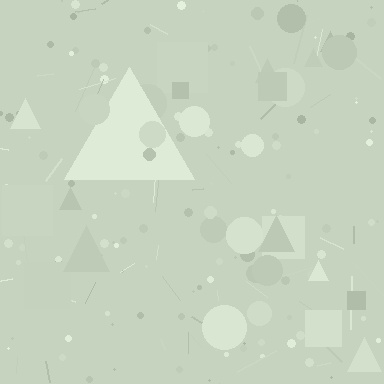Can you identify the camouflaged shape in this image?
The camouflaged shape is a triangle.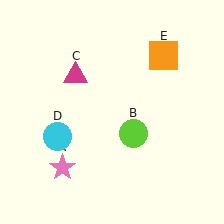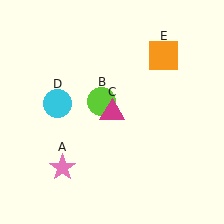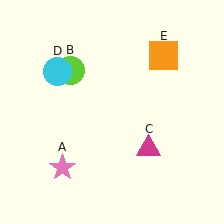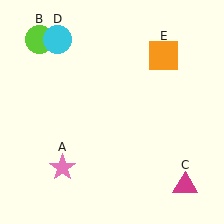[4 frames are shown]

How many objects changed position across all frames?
3 objects changed position: lime circle (object B), magenta triangle (object C), cyan circle (object D).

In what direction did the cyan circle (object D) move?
The cyan circle (object D) moved up.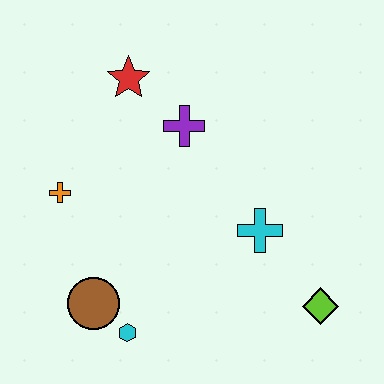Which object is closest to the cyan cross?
The lime diamond is closest to the cyan cross.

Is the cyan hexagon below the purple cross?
Yes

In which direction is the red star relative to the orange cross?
The red star is above the orange cross.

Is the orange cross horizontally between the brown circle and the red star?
No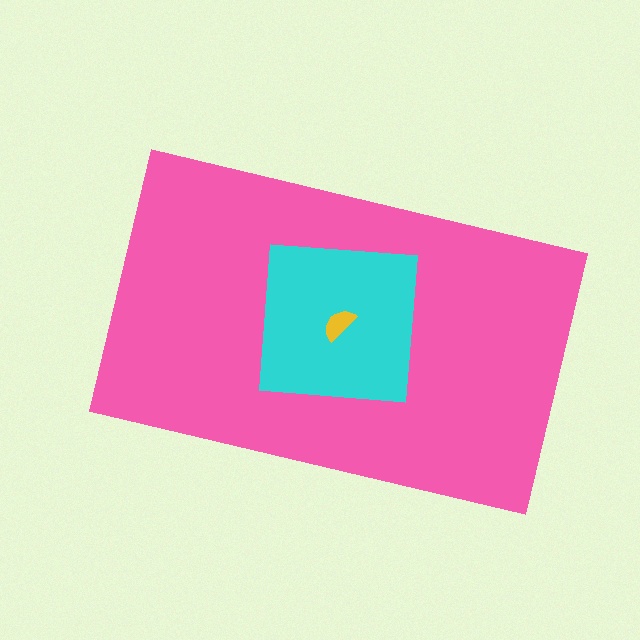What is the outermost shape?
The pink rectangle.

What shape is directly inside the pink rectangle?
The cyan square.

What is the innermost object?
The yellow semicircle.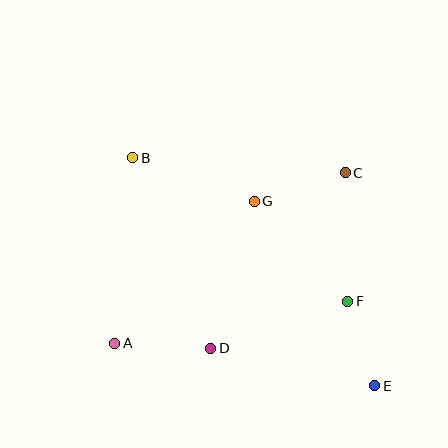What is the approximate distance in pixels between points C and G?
The distance between C and G is approximately 95 pixels.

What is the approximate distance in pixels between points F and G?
The distance between F and G is approximately 137 pixels.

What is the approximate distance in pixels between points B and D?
The distance between B and D is approximately 205 pixels.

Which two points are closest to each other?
Points E and F are closest to each other.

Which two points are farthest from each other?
Points B and E are farthest from each other.